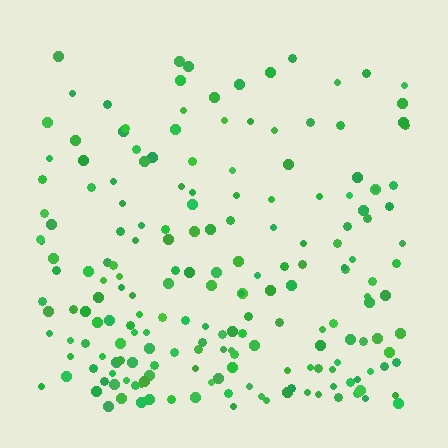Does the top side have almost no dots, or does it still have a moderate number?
Still a moderate number, just noticeably fewer than the bottom.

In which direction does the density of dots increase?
From top to bottom, with the bottom side densest.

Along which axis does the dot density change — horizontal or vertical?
Vertical.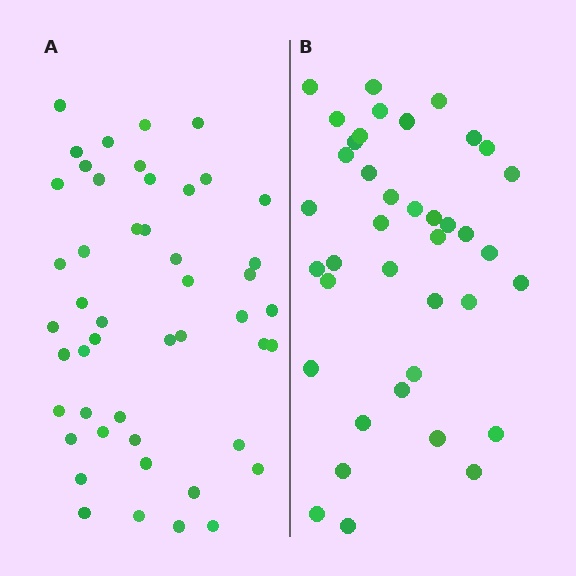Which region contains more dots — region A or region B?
Region A (the left region) has more dots.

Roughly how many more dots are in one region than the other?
Region A has roughly 8 or so more dots than region B.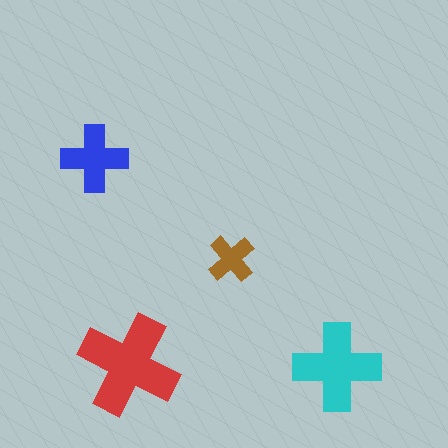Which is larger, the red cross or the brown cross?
The red one.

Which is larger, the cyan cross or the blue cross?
The cyan one.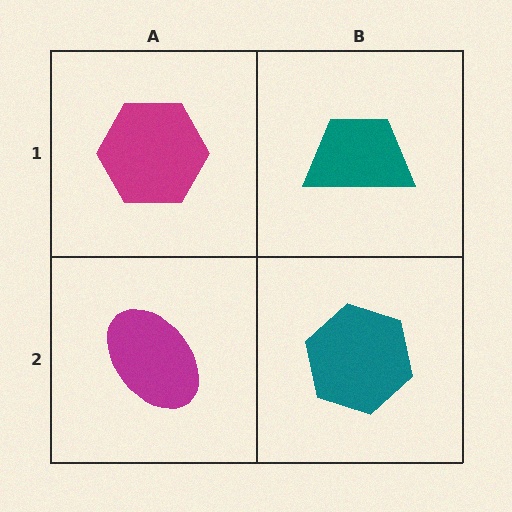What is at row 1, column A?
A magenta hexagon.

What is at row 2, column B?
A teal hexagon.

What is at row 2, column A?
A magenta ellipse.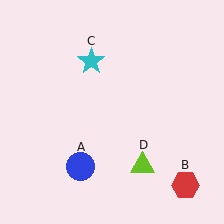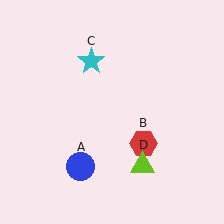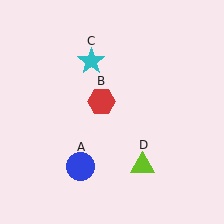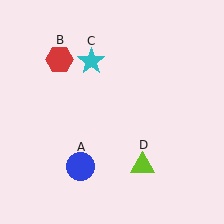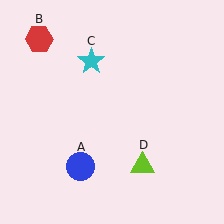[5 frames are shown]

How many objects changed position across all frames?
1 object changed position: red hexagon (object B).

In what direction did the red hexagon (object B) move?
The red hexagon (object B) moved up and to the left.